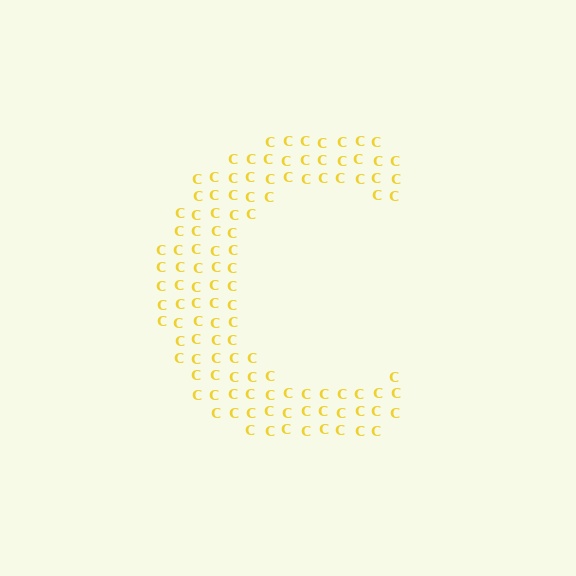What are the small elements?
The small elements are letter C's.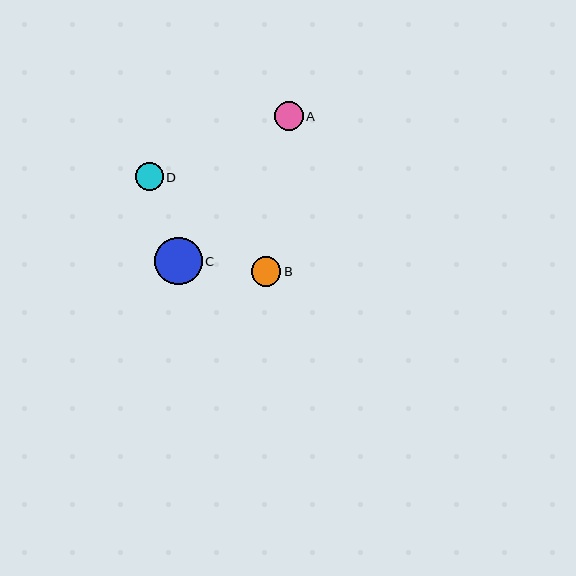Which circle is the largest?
Circle C is the largest with a size of approximately 47 pixels.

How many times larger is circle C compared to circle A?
Circle C is approximately 1.6 times the size of circle A.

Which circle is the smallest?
Circle D is the smallest with a size of approximately 28 pixels.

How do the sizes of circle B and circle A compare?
Circle B and circle A are approximately the same size.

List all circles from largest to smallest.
From largest to smallest: C, B, A, D.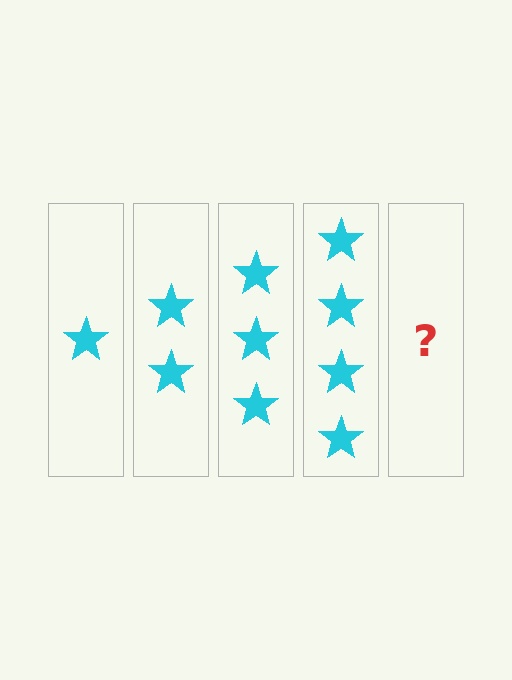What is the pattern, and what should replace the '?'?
The pattern is that each step adds one more star. The '?' should be 5 stars.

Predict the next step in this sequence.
The next step is 5 stars.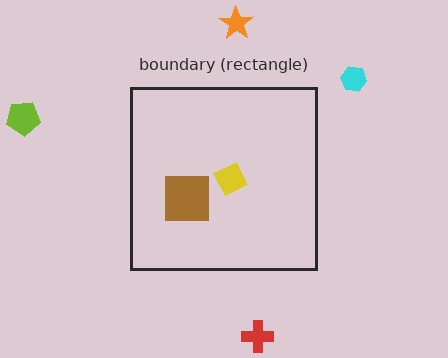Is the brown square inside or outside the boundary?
Inside.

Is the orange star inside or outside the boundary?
Outside.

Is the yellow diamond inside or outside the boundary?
Inside.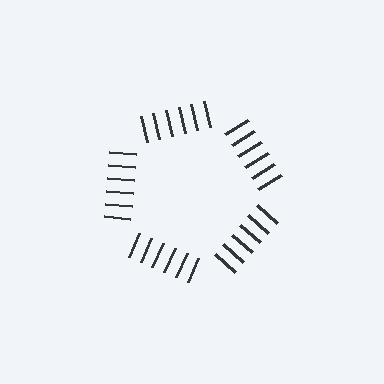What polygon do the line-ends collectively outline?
An illusory pentagon — the line segments terminate on its edges but no continuous stroke is drawn.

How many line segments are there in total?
30 — 6 along each of the 5 edges.